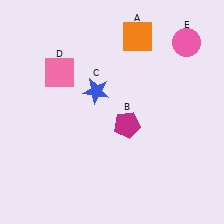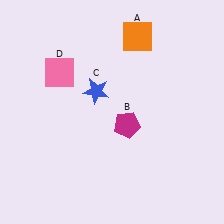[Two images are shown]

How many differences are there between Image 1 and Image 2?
There is 1 difference between the two images.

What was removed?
The pink circle (E) was removed in Image 2.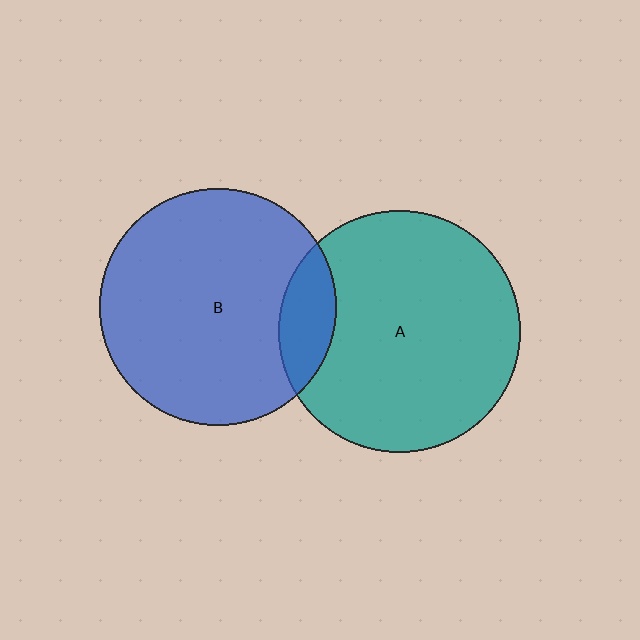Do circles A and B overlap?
Yes.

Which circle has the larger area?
Circle A (teal).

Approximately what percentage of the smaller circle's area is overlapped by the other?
Approximately 15%.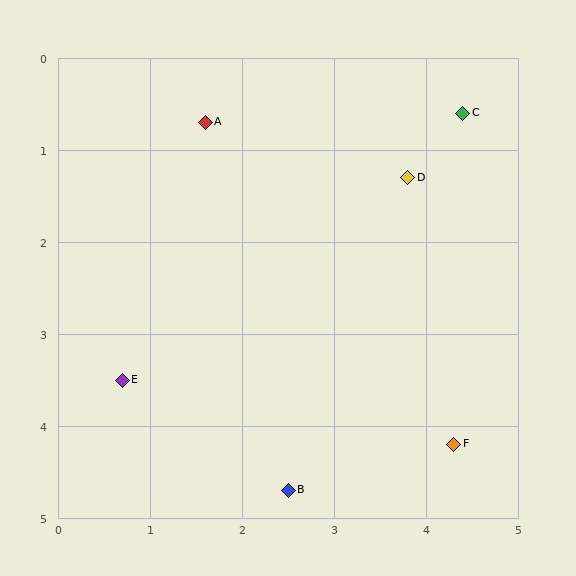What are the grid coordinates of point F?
Point F is at approximately (4.3, 4.2).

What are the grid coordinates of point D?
Point D is at approximately (3.8, 1.3).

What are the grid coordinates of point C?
Point C is at approximately (4.4, 0.6).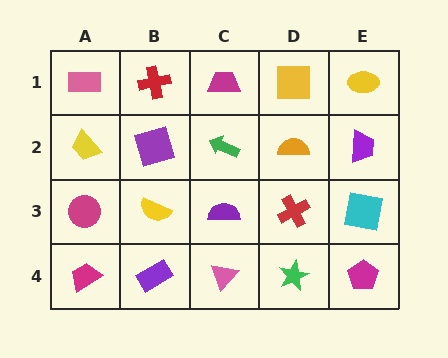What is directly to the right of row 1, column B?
A magenta trapezoid.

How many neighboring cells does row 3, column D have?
4.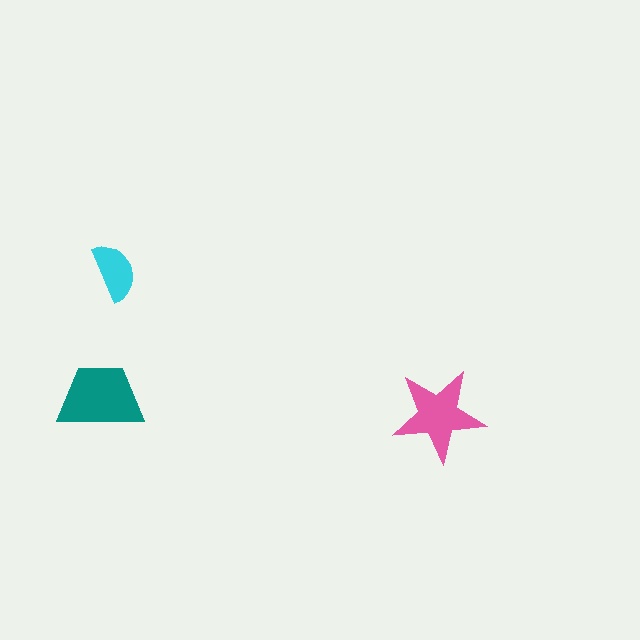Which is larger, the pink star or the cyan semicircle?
The pink star.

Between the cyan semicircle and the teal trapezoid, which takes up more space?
The teal trapezoid.